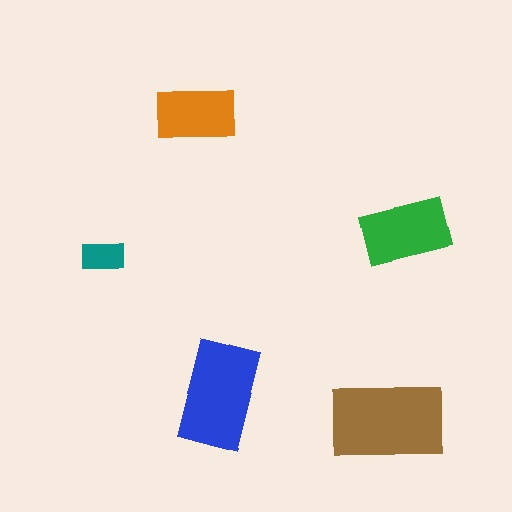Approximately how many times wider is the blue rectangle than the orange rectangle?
About 1.5 times wider.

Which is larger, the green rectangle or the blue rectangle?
The blue one.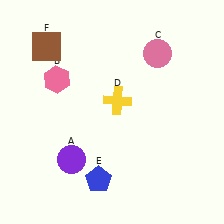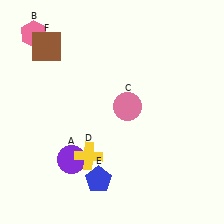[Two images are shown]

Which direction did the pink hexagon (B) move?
The pink hexagon (B) moved up.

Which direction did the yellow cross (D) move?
The yellow cross (D) moved down.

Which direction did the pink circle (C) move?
The pink circle (C) moved down.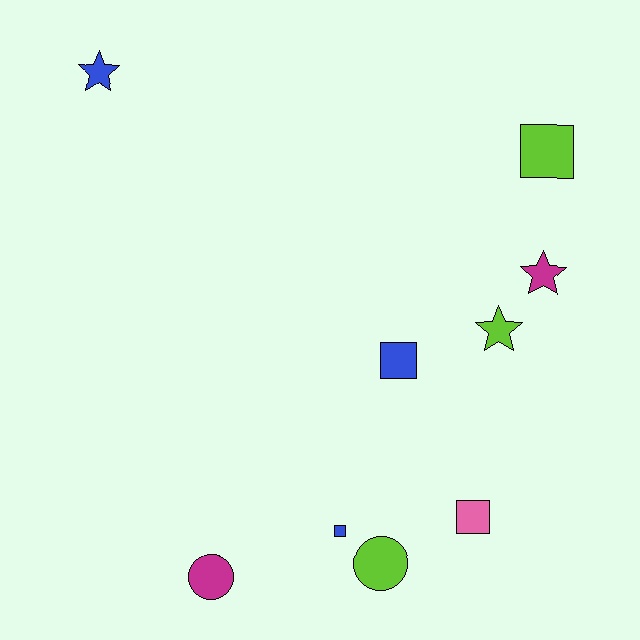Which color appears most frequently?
Lime, with 3 objects.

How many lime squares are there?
There is 1 lime square.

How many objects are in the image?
There are 9 objects.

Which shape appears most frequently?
Square, with 4 objects.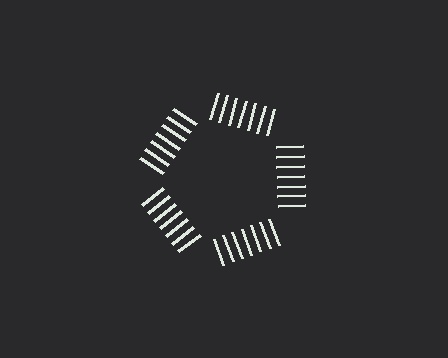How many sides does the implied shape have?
5 sides — the line-ends trace a pentagon.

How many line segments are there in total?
35 — 7 along each of the 5 edges.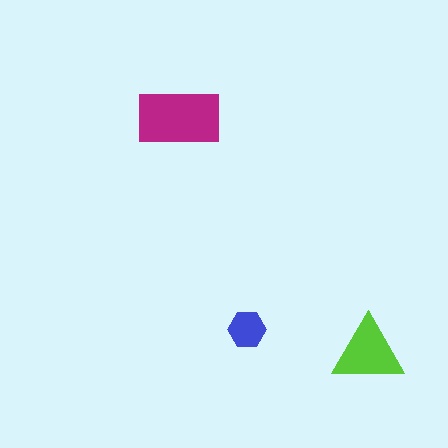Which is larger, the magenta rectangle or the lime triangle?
The magenta rectangle.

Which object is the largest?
The magenta rectangle.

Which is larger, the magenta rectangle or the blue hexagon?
The magenta rectangle.